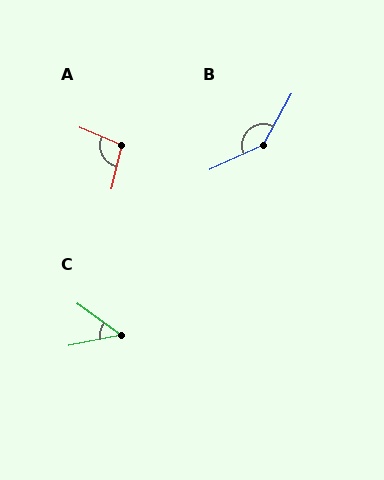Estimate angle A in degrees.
Approximately 100 degrees.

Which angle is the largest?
B, at approximately 144 degrees.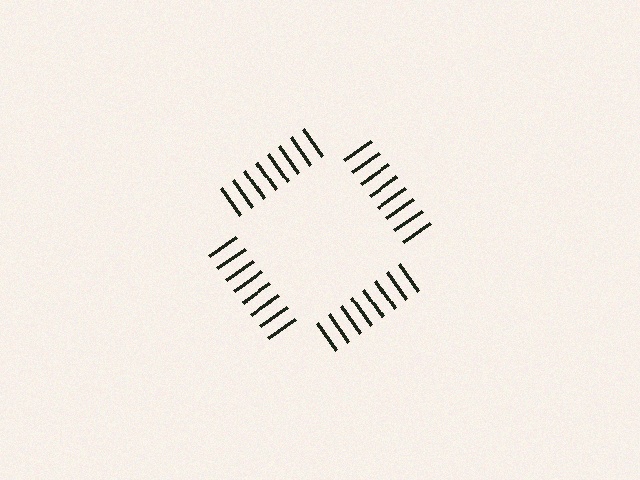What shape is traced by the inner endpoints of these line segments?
An illusory square — the line segments terminate on its edges but no continuous stroke is drawn.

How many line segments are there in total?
32 — 8 along each of the 4 edges.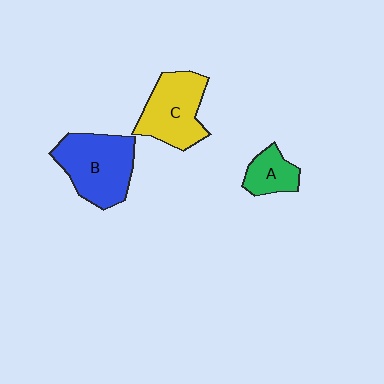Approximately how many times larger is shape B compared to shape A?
Approximately 2.3 times.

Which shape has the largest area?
Shape B (blue).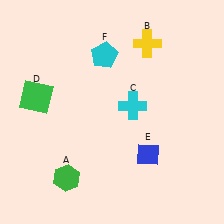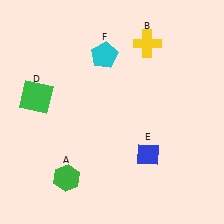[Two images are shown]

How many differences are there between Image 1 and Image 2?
There is 1 difference between the two images.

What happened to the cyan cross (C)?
The cyan cross (C) was removed in Image 2. It was in the top-right area of Image 1.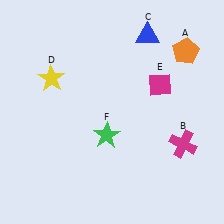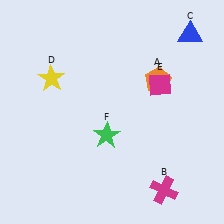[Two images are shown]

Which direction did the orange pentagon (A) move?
The orange pentagon (A) moved down.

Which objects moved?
The objects that moved are: the orange pentagon (A), the magenta cross (B), the blue triangle (C).